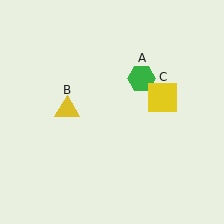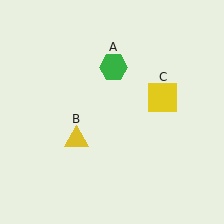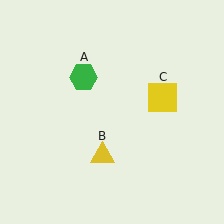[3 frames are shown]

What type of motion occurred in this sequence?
The green hexagon (object A), yellow triangle (object B) rotated counterclockwise around the center of the scene.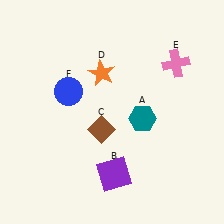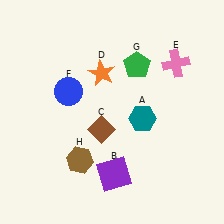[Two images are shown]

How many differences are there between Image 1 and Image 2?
There are 2 differences between the two images.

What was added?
A green pentagon (G), a brown hexagon (H) were added in Image 2.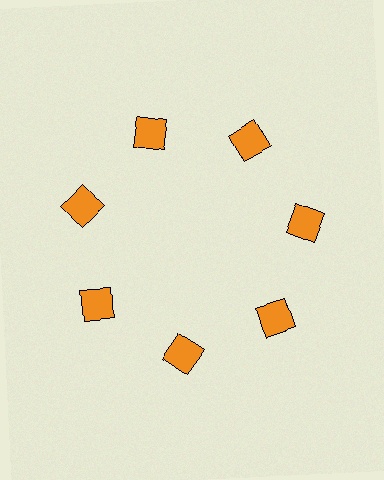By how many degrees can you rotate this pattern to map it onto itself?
The pattern maps onto itself every 51 degrees of rotation.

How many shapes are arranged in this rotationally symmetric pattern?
There are 7 shapes, arranged in 7 groups of 1.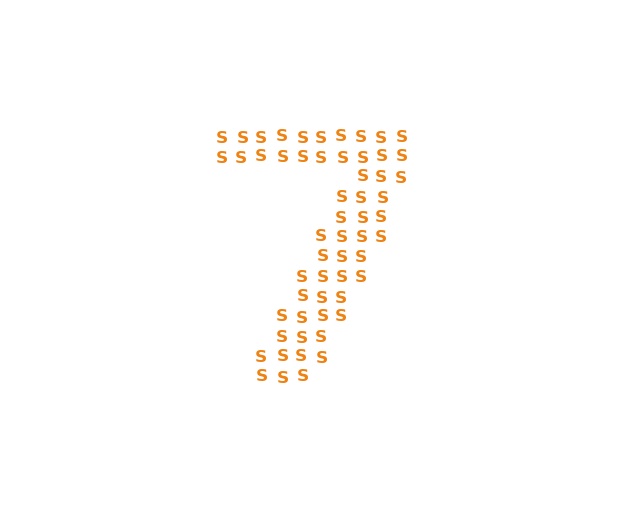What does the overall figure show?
The overall figure shows the digit 7.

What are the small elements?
The small elements are letter S's.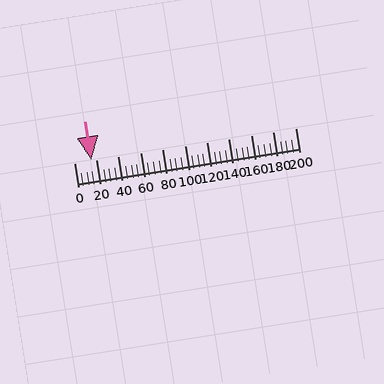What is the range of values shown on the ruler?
The ruler shows values from 0 to 200.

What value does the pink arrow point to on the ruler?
The pink arrow points to approximately 16.